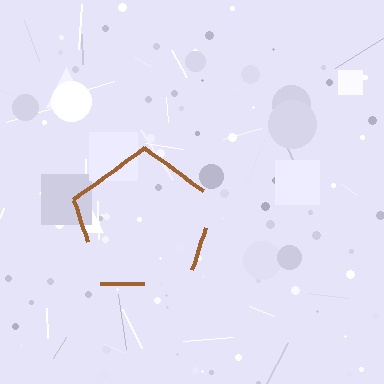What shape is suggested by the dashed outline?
The dashed outline suggests a pentagon.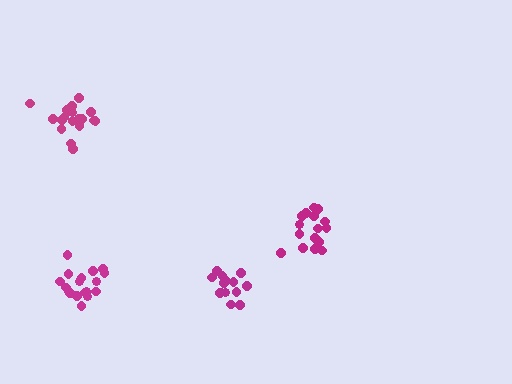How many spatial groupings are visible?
There are 4 spatial groupings.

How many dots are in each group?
Group 1: 16 dots, Group 2: 15 dots, Group 3: 18 dots, Group 4: 18 dots (67 total).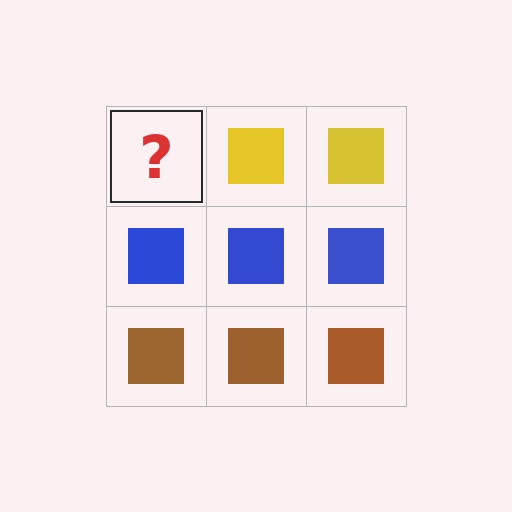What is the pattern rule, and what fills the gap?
The rule is that each row has a consistent color. The gap should be filled with a yellow square.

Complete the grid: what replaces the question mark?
The question mark should be replaced with a yellow square.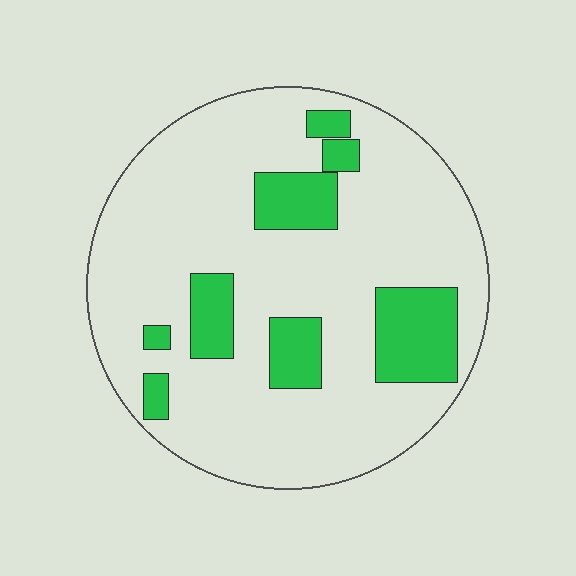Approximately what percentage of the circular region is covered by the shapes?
Approximately 20%.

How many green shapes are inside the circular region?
8.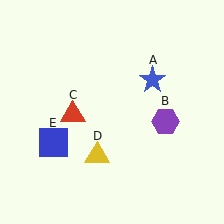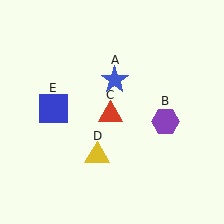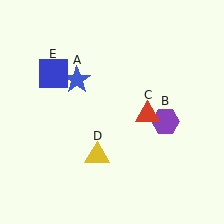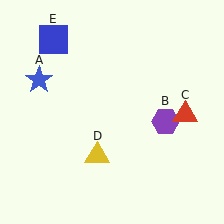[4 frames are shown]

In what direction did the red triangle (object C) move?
The red triangle (object C) moved right.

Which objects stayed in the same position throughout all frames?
Purple hexagon (object B) and yellow triangle (object D) remained stationary.